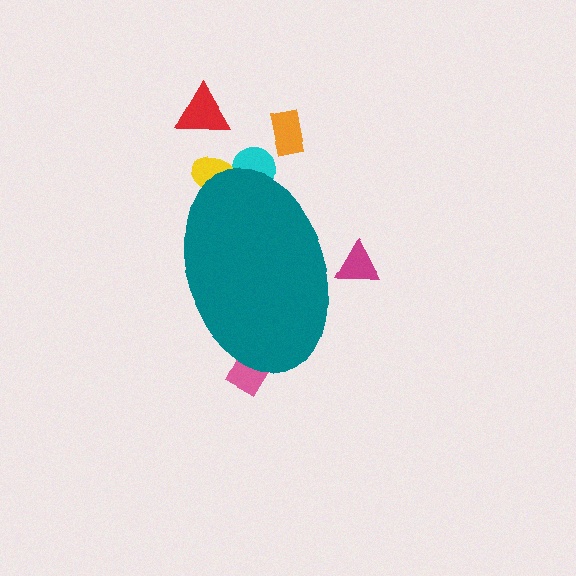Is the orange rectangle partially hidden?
No, the orange rectangle is fully visible.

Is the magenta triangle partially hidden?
Yes, the magenta triangle is partially hidden behind the teal ellipse.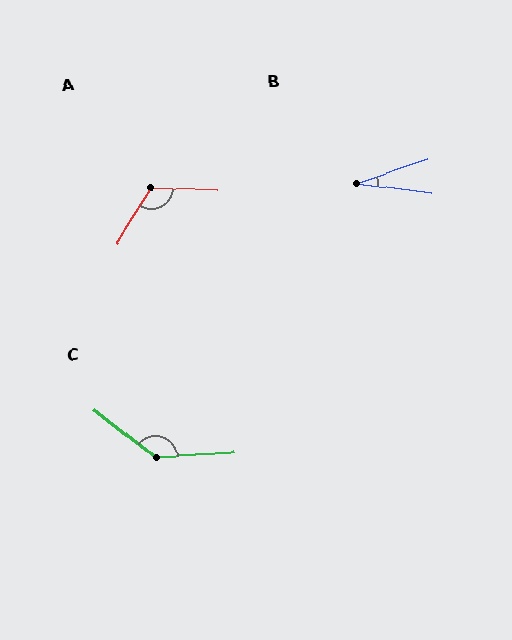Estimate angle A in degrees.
Approximately 118 degrees.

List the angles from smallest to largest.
B (26°), A (118°), C (140°).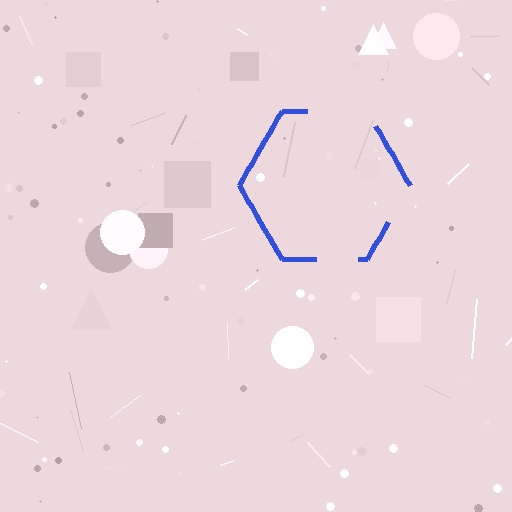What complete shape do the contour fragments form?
The contour fragments form a hexagon.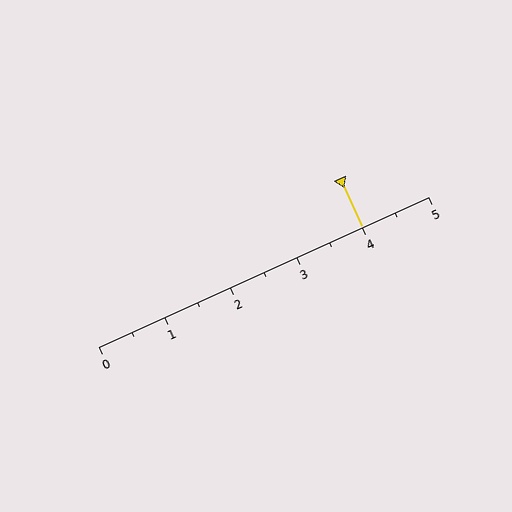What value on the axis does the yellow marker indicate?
The marker indicates approximately 4.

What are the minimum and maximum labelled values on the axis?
The axis runs from 0 to 5.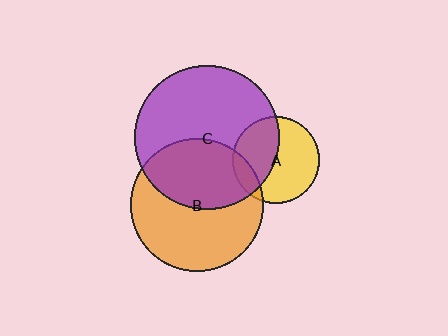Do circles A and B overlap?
Yes.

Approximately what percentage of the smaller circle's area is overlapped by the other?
Approximately 15%.